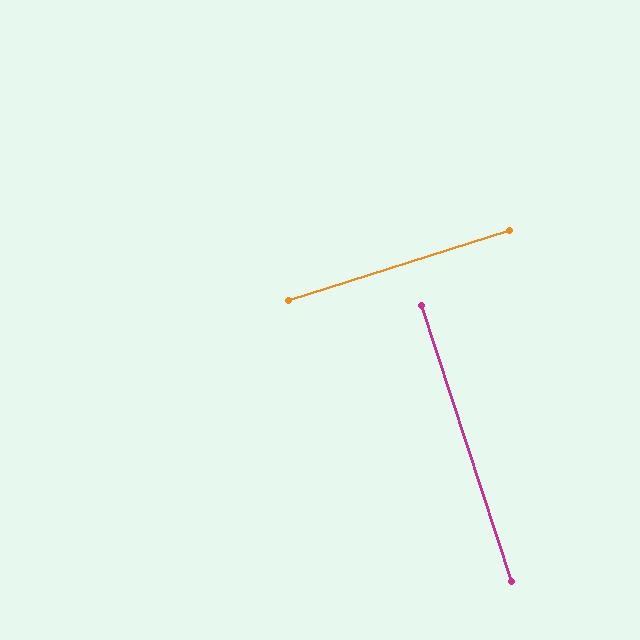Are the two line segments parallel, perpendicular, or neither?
Perpendicular — they meet at approximately 89°.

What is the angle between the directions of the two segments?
Approximately 89 degrees.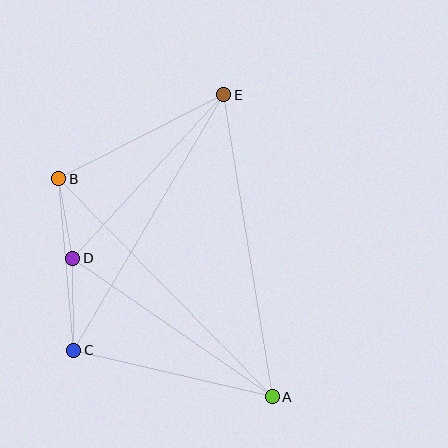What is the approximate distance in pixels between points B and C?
The distance between B and C is approximately 172 pixels.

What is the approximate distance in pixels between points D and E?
The distance between D and E is approximately 223 pixels.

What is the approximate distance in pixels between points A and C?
The distance between A and C is approximately 204 pixels.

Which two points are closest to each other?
Points B and D are closest to each other.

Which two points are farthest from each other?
Points A and E are farthest from each other.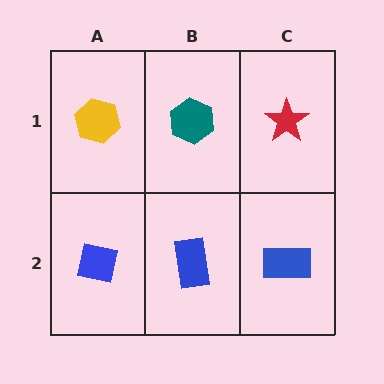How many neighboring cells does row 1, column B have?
3.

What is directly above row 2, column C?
A red star.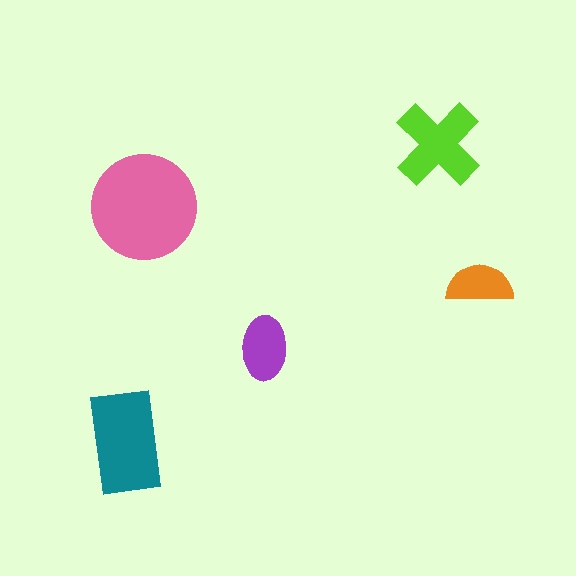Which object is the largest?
The pink circle.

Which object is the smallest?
The orange semicircle.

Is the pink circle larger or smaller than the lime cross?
Larger.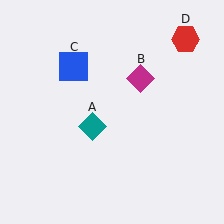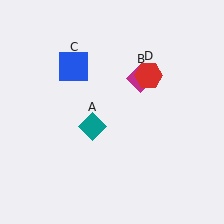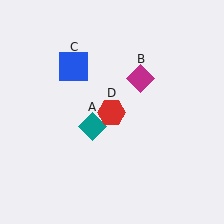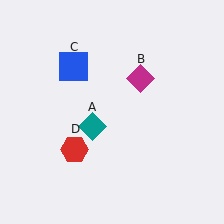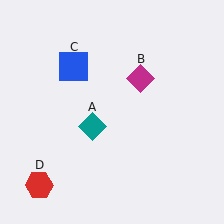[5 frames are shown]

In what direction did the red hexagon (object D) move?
The red hexagon (object D) moved down and to the left.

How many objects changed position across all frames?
1 object changed position: red hexagon (object D).